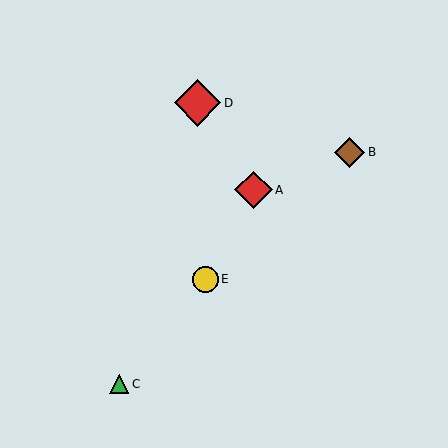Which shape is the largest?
The red diamond (labeled D) is the largest.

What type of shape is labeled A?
Shape A is a red diamond.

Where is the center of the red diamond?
The center of the red diamond is at (197, 103).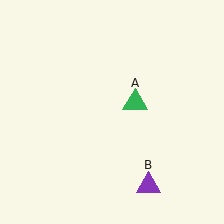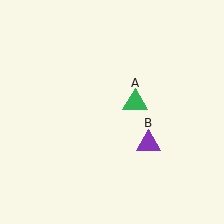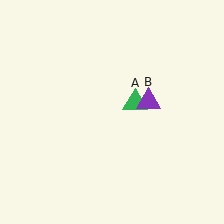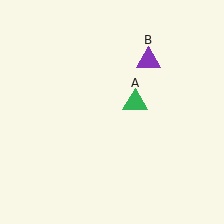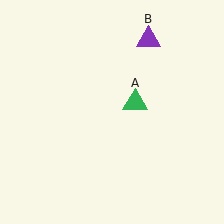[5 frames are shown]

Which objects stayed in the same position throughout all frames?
Green triangle (object A) remained stationary.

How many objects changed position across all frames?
1 object changed position: purple triangle (object B).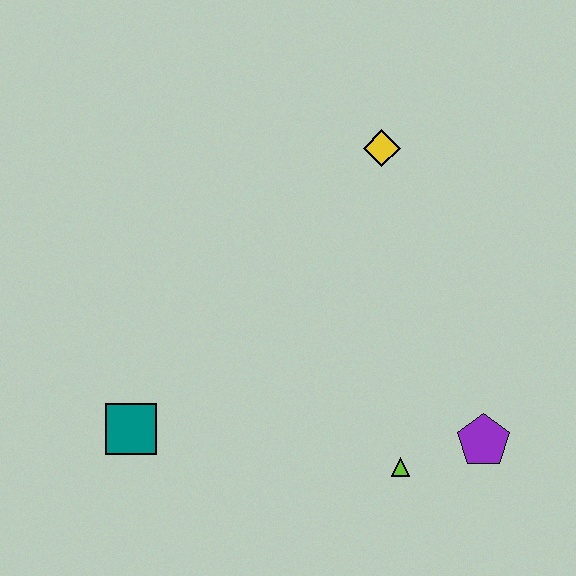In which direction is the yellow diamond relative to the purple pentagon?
The yellow diamond is above the purple pentagon.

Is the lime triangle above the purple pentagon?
No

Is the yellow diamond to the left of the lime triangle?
Yes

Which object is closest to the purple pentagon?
The lime triangle is closest to the purple pentagon.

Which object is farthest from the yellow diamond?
The teal square is farthest from the yellow diamond.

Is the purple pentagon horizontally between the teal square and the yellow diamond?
No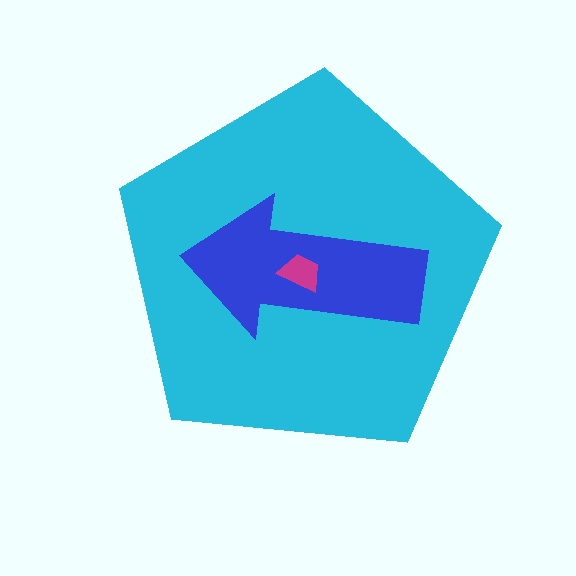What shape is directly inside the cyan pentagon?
The blue arrow.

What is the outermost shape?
The cyan pentagon.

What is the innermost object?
The magenta trapezoid.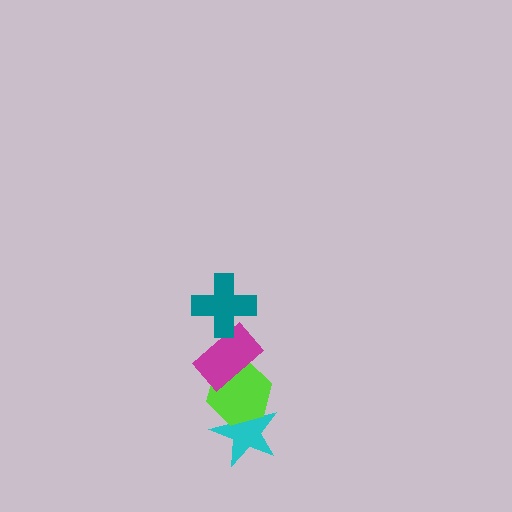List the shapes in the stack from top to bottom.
From top to bottom: the teal cross, the magenta rectangle, the lime hexagon, the cyan star.